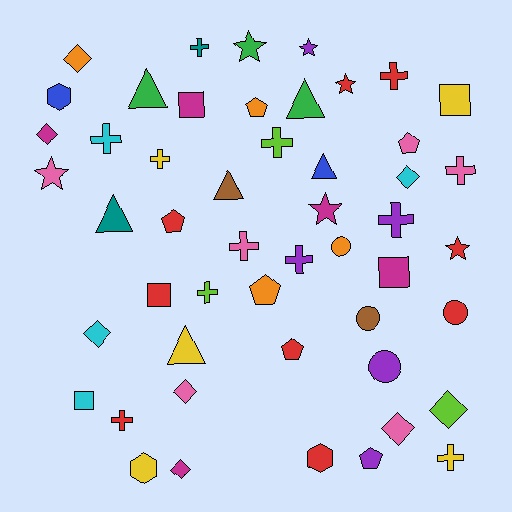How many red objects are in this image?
There are 9 red objects.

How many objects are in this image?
There are 50 objects.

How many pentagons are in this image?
There are 6 pentagons.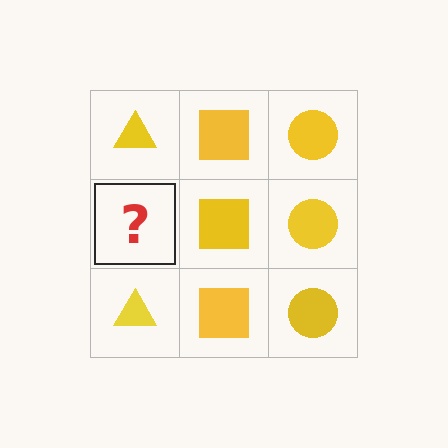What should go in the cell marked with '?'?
The missing cell should contain a yellow triangle.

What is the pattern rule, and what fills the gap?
The rule is that each column has a consistent shape. The gap should be filled with a yellow triangle.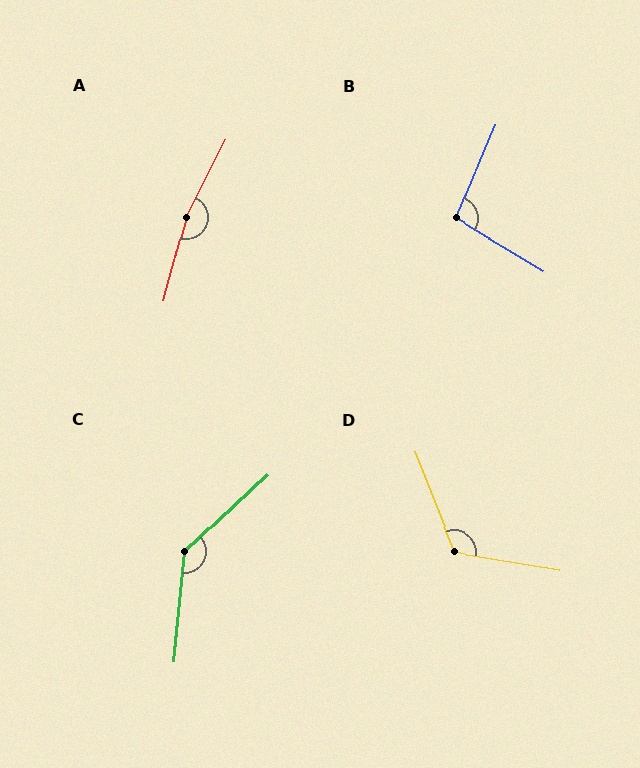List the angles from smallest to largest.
B (98°), D (121°), C (138°), A (168°).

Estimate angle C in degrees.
Approximately 138 degrees.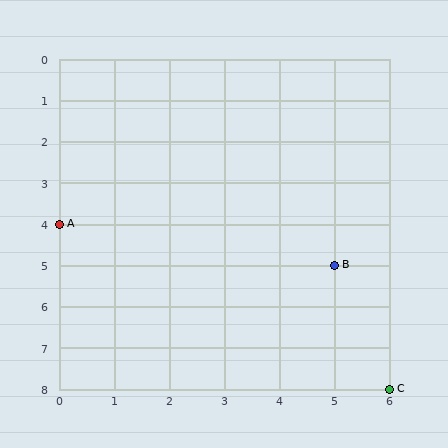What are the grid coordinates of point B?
Point B is at grid coordinates (5, 5).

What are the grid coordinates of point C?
Point C is at grid coordinates (6, 8).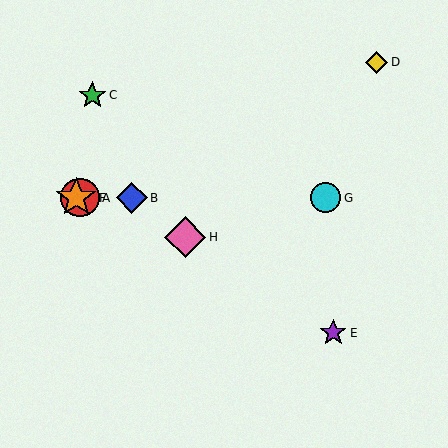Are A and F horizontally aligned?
Yes, both are at y≈198.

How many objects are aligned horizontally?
4 objects (A, B, F, G) are aligned horizontally.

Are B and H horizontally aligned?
No, B is at y≈198 and H is at y≈237.